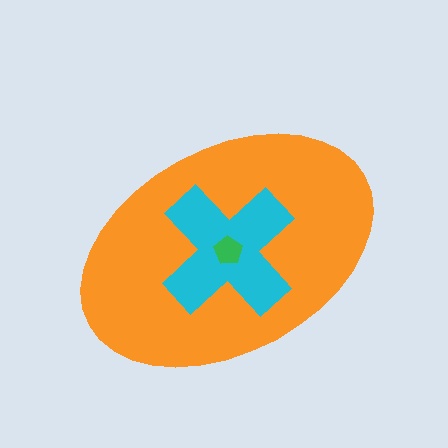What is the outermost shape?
The orange ellipse.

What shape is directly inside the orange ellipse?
The cyan cross.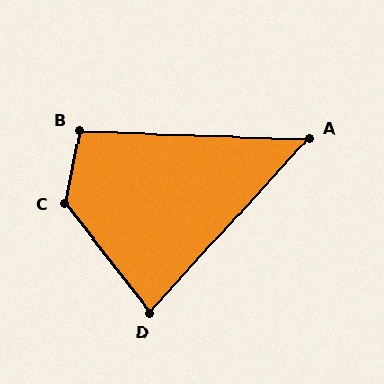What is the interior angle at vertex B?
Approximately 100 degrees (obtuse).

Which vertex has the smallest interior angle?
A, at approximately 49 degrees.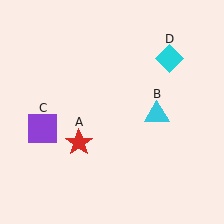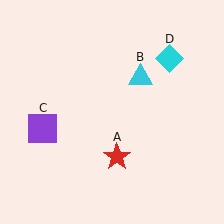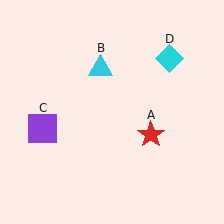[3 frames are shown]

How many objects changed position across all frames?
2 objects changed position: red star (object A), cyan triangle (object B).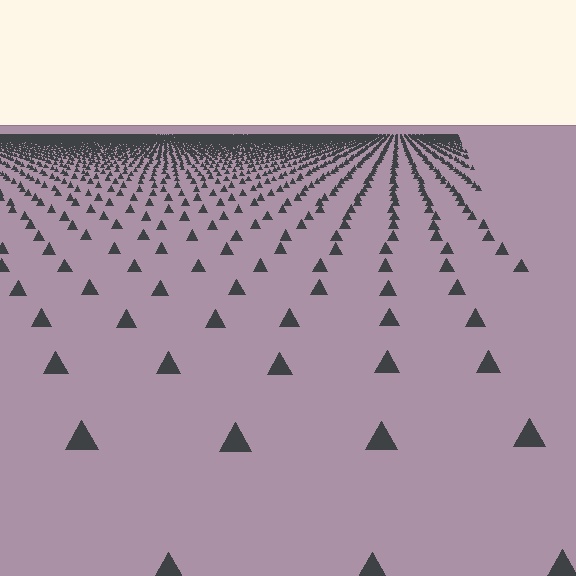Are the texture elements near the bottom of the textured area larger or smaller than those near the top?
Larger. Near the bottom, elements are closer to the viewer and appear at a bigger on-screen size.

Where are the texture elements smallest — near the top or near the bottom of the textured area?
Near the top.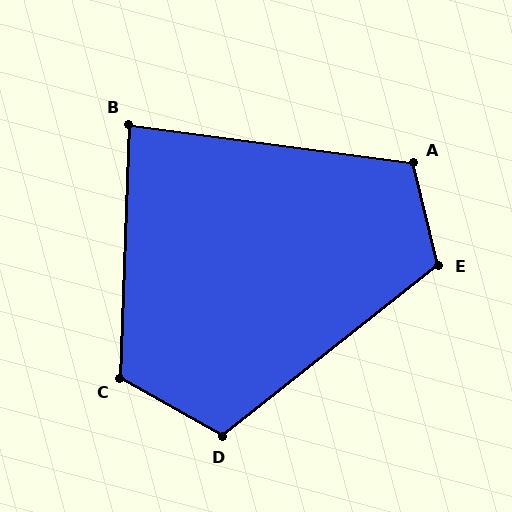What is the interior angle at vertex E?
Approximately 114 degrees (obtuse).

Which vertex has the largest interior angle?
C, at approximately 117 degrees.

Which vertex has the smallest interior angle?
B, at approximately 84 degrees.